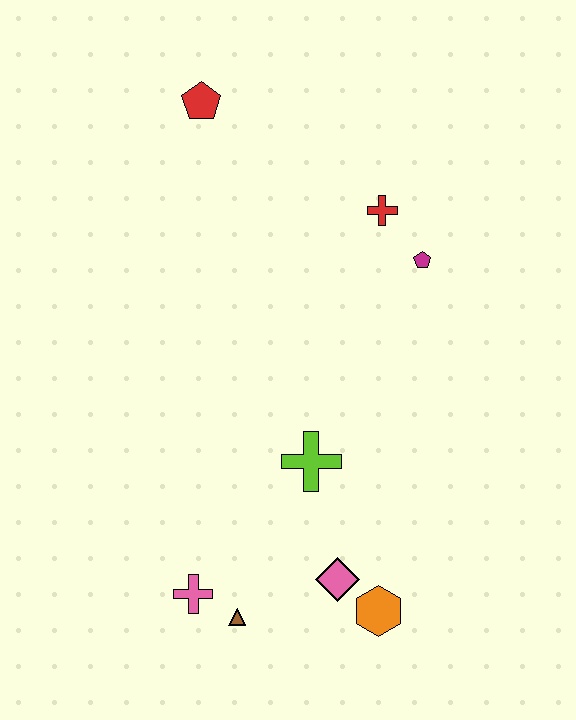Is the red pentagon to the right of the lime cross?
No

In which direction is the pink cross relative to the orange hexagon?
The pink cross is to the left of the orange hexagon.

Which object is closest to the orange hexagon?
The pink diamond is closest to the orange hexagon.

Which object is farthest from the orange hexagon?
The red pentagon is farthest from the orange hexagon.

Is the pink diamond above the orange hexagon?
Yes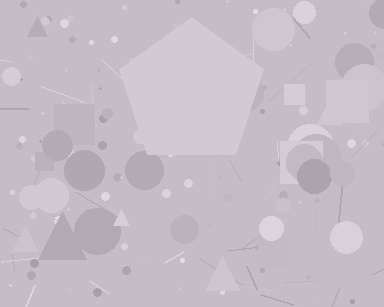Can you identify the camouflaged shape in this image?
The camouflaged shape is a pentagon.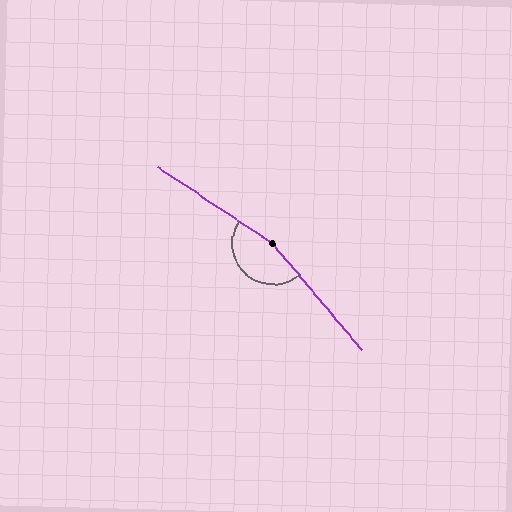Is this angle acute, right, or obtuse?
It is obtuse.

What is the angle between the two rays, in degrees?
Approximately 164 degrees.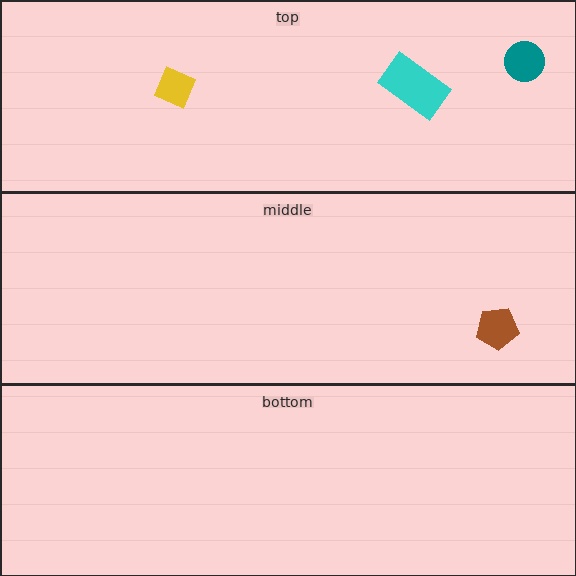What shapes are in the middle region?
The brown pentagon.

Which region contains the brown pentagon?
The middle region.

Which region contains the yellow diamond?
The top region.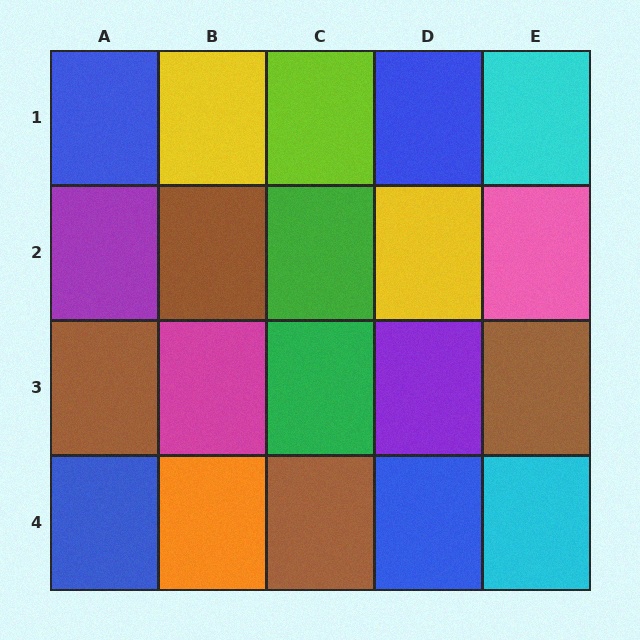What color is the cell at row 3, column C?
Green.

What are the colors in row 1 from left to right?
Blue, yellow, lime, blue, cyan.